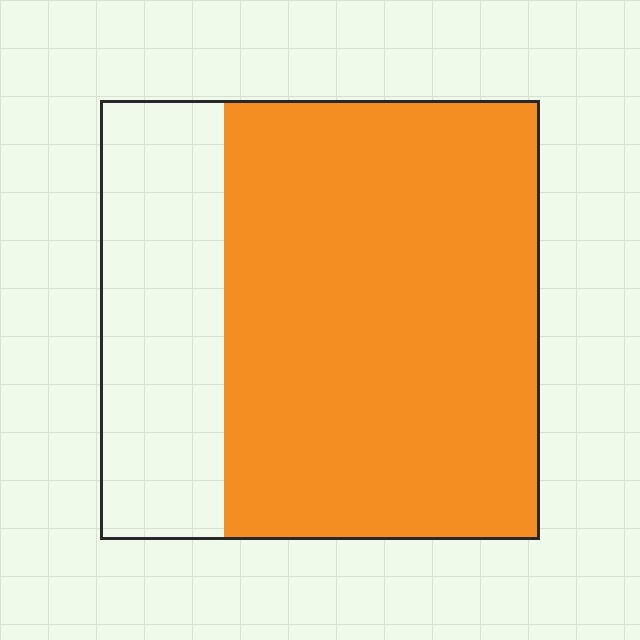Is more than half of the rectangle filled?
Yes.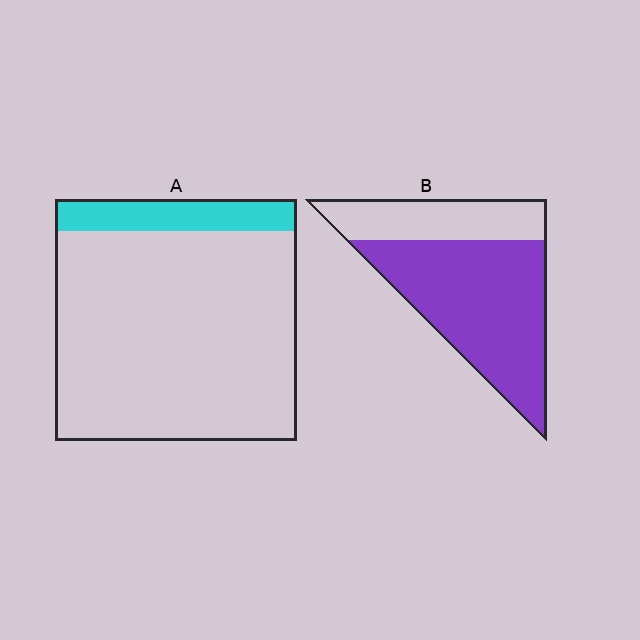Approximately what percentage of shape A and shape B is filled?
A is approximately 15% and B is approximately 70%.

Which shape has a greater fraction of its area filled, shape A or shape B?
Shape B.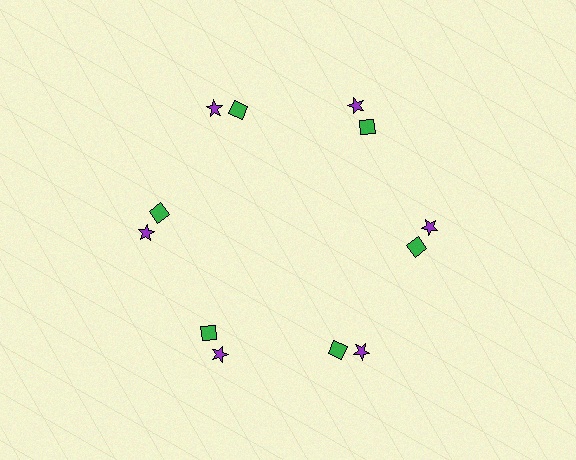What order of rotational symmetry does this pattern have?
This pattern has 6-fold rotational symmetry.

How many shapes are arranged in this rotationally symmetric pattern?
There are 12 shapes, arranged in 6 groups of 2.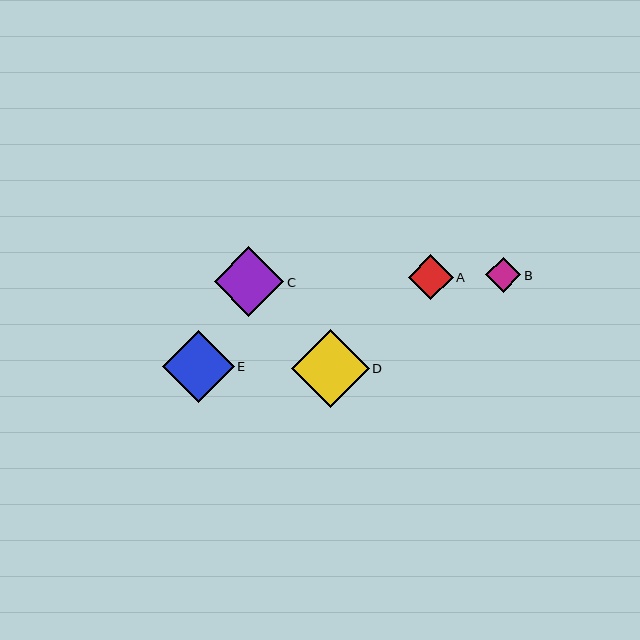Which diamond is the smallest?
Diamond B is the smallest with a size of approximately 35 pixels.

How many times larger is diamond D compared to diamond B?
Diamond D is approximately 2.2 times the size of diamond B.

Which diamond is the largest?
Diamond D is the largest with a size of approximately 77 pixels.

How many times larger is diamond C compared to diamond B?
Diamond C is approximately 2.0 times the size of diamond B.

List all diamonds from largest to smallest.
From largest to smallest: D, E, C, A, B.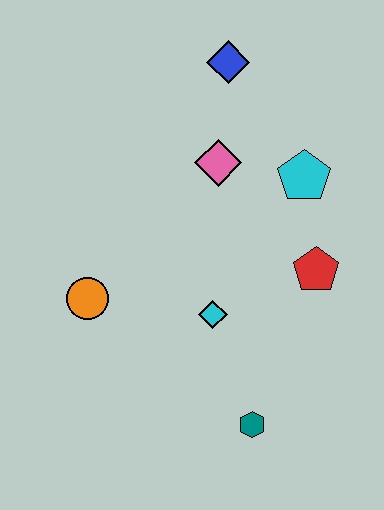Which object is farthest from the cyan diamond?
The blue diamond is farthest from the cyan diamond.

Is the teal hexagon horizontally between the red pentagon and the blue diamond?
Yes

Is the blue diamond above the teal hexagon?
Yes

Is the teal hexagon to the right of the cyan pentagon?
No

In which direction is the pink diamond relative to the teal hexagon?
The pink diamond is above the teal hexagon.